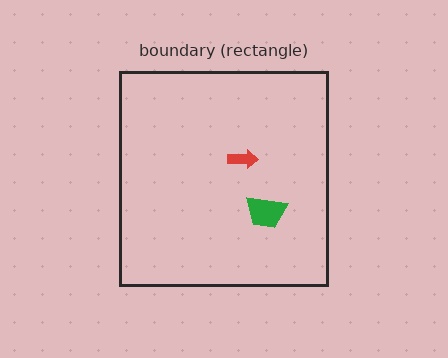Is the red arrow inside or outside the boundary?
Inside.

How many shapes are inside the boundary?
2 inside, 0 outside.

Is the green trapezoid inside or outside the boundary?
Inside.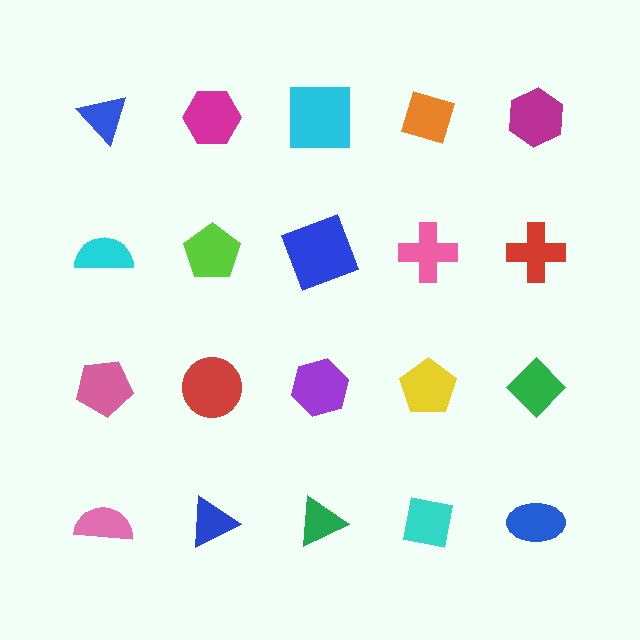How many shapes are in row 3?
5 shapes.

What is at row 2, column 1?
A cyan semicircle.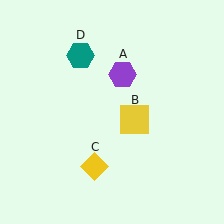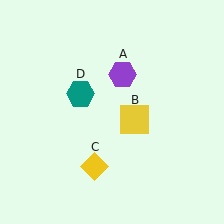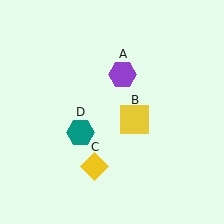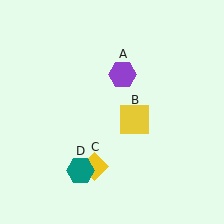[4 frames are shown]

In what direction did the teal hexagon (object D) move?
The teal hexagon (object D) moved down.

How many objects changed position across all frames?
1 object changed position: teal hexagon (object D).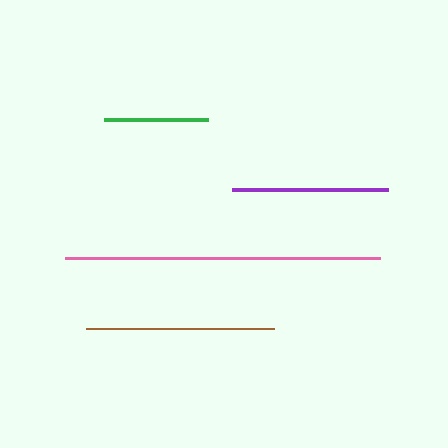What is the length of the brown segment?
The brown segment is approximately 188 pixels long.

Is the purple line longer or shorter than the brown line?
The brown line is longer than the purple line.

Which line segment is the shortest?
The green line is the shortest at approximately 104 pixels.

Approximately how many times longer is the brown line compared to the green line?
The brown line is approximately 1.8 times the length of the green line.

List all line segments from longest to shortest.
From longest to shortest: pink, brown, purple, green.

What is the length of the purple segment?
The purple segment is approximately 157 pixels long.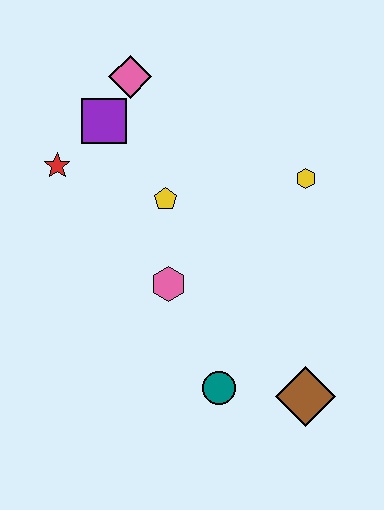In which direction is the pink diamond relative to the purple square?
The pink diamond is above the purple square.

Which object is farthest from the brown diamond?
The pink diamond is farthest from the brown diamond.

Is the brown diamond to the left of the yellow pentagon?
No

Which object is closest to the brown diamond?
The teal circle is closest to the brown diamond.